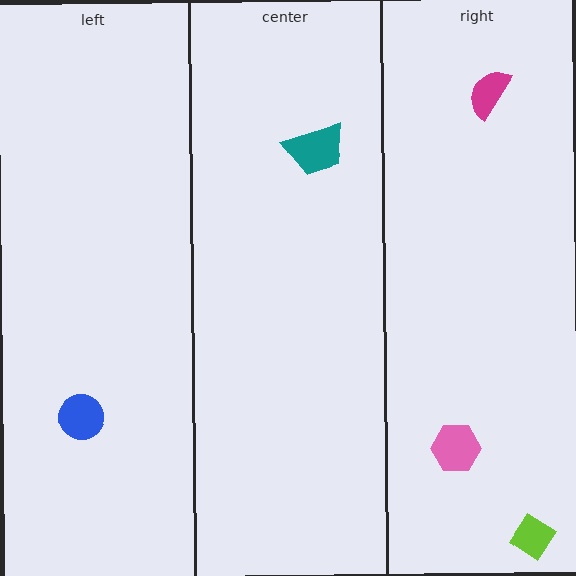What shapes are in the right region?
The magenta semicircle, the pink hexagon, the lime diamond.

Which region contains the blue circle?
The left region.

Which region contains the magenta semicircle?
The right region.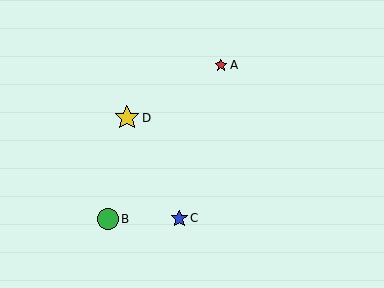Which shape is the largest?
The yellow star (labeled D) is the largest.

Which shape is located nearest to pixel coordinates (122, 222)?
The green circle (labeled B) at (108, 219) is nearest to that location.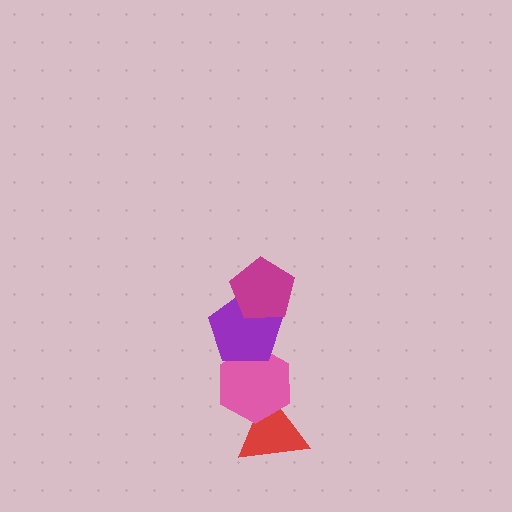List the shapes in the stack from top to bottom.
From top to bottom: the magenta pentagon, the purple pentagon, the pink hexagon, the red triangle.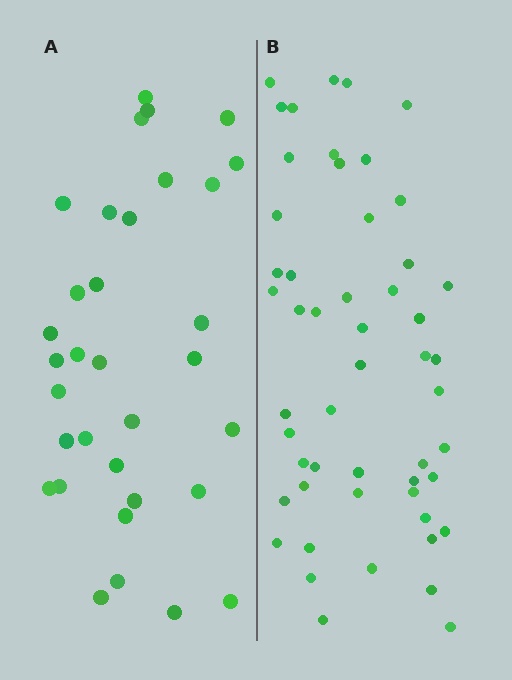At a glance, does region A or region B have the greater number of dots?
Region B (the right region) has more dots.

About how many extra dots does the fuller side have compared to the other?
Region B has approximately 20 more dots than region A.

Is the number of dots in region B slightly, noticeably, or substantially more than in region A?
Region B has substantially more. The ratio is roughly 1.6 to 1.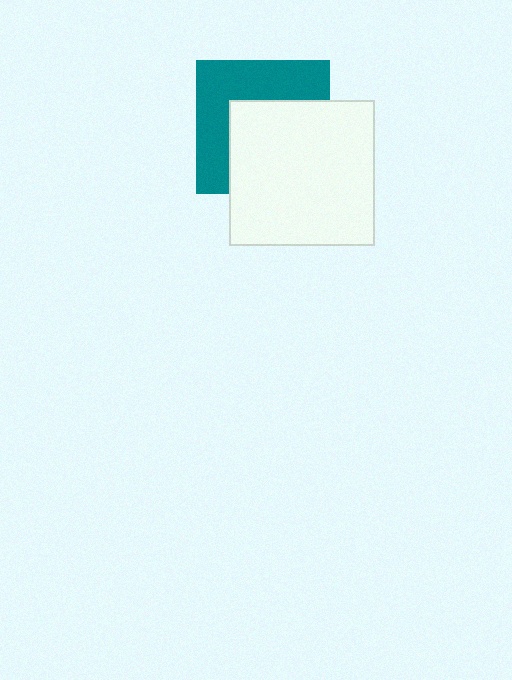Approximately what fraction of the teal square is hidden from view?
Roughly 52% of the teal square is hidden behind the white square.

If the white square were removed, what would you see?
You would see the complete teal square.